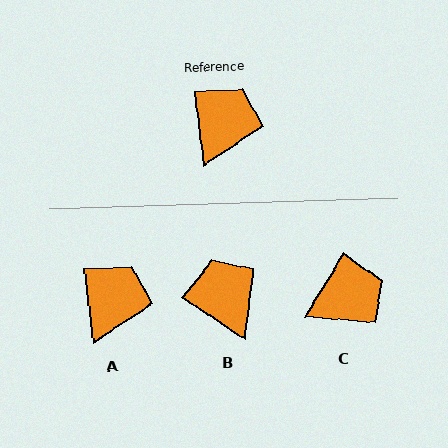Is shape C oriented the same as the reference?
No, it is off by about 39 degrees.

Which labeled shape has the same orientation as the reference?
A.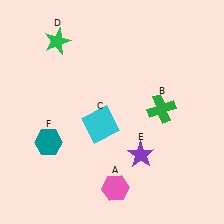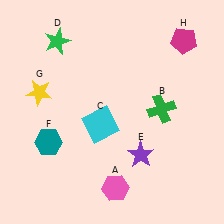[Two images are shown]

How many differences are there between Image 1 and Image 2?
There are 2 differences between the two images.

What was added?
A yellow star (G), a magenta pentagon (H) were added in Image 2.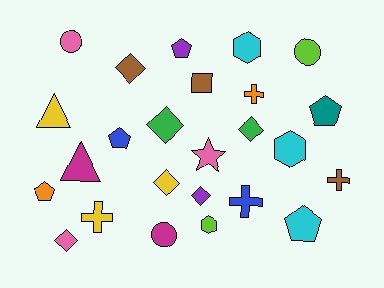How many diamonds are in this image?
There are 6 diamonds.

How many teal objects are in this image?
There is 1 teal object.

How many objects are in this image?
There are 25 objects.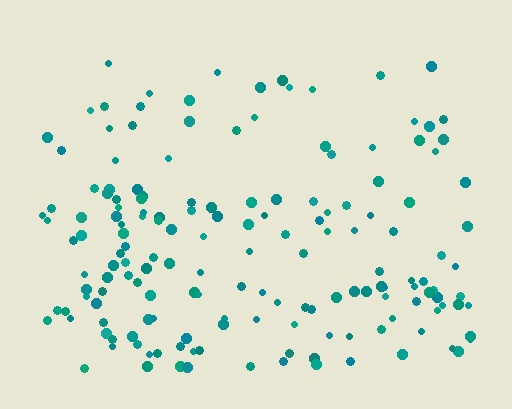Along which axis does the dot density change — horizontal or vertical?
Vertical.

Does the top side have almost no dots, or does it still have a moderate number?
Still a moderate number, just noticeably fewer than the bottom.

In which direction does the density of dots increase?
From top to bottom, with the bottom side densest.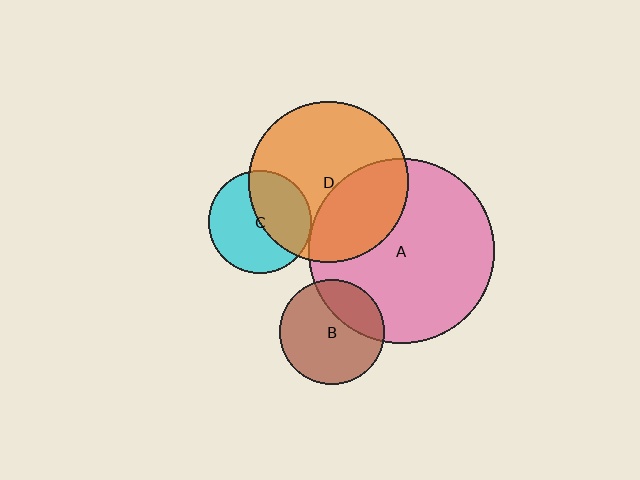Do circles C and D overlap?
Yes.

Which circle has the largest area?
Circle A (pink).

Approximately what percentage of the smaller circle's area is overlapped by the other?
Approximately 45%.